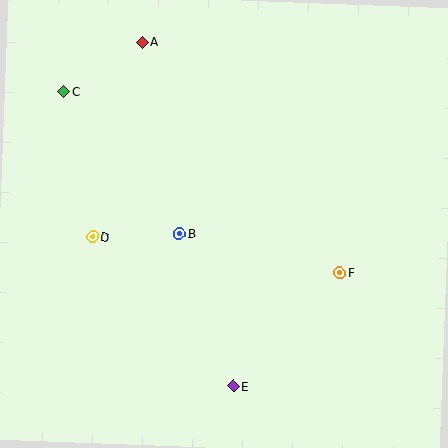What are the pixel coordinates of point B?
Point B is at (179, 233).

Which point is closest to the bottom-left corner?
Point D is closest to the bottom-left corner.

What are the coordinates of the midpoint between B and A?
The midpoint between B and A is at (161, 138).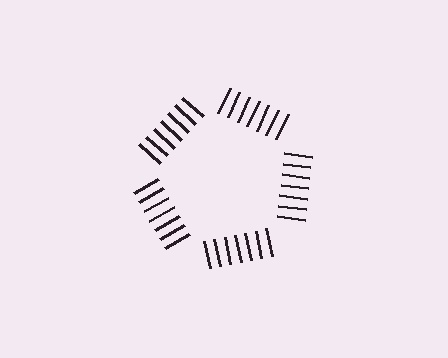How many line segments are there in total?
35 — 7 along each of the 5 edges.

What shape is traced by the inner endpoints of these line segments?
An illusory pentagon — the line segments terminate on its edges but no continuous stroke is drawn.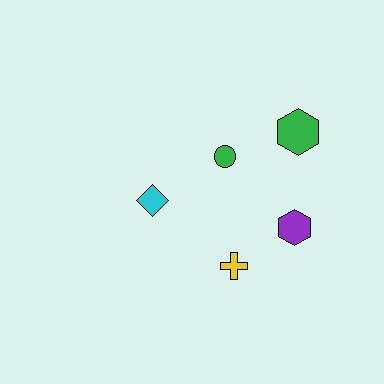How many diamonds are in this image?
There is 1 diamond.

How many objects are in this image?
There are 5 objects.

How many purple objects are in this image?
There is 1 purple object.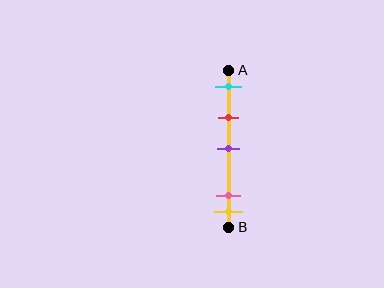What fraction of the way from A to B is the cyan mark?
The cyan mark is approximately 10% (0.1) of the way from A to B.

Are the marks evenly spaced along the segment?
No, the marks are not evenly spaced.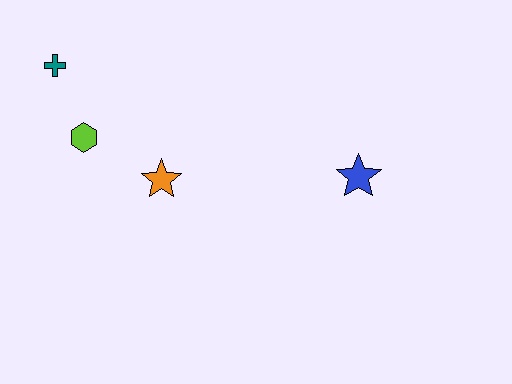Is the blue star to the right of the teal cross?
Yes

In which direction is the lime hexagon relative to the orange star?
The lime hexagon is to the left of the orange star.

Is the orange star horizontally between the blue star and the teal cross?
Yes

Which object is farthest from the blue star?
The teal cross is farthest from the blue star.